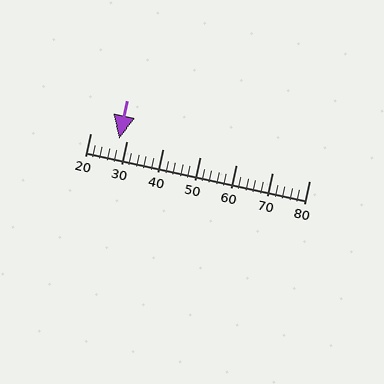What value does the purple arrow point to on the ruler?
The purple arrow points to approximately 28.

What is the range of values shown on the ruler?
The ruler shows values from 20 to 80.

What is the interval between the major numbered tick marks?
The major tick marks are spaced 10 units apart.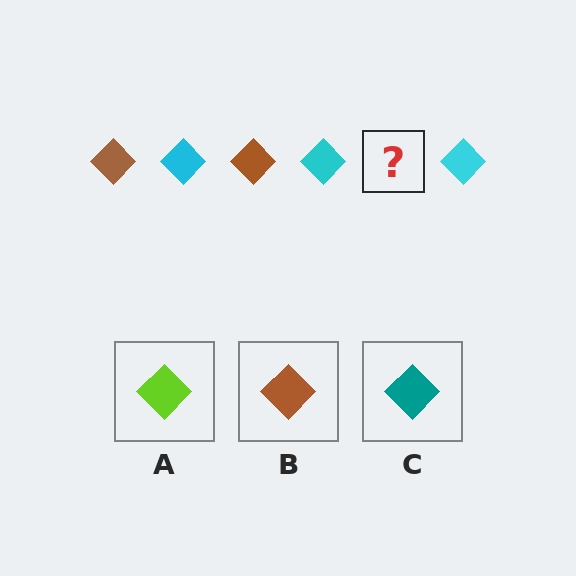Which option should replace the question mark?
Option B.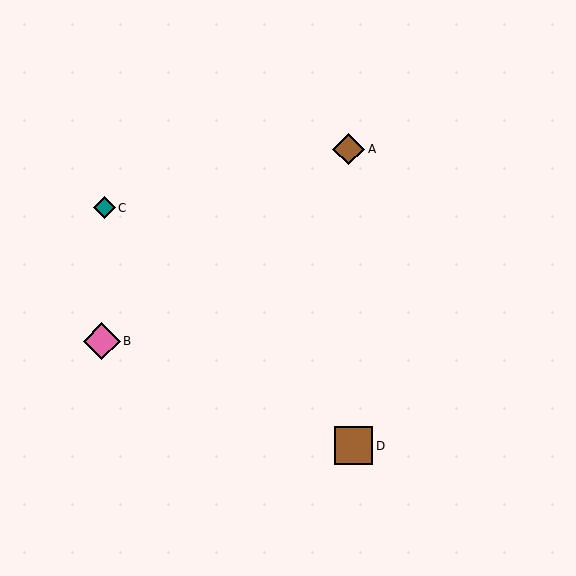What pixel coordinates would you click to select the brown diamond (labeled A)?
Click at (349, 149) to select the brown diamond A.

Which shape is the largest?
The brown square (labeled D) is the largest.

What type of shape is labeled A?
Shape A is a brown diamond.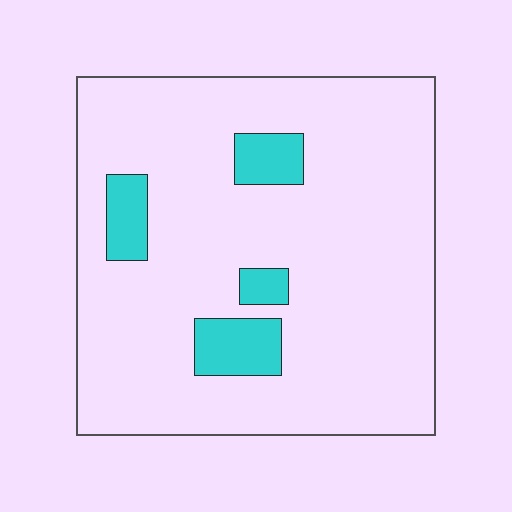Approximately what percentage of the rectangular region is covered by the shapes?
Approximately 10%.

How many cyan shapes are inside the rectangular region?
4.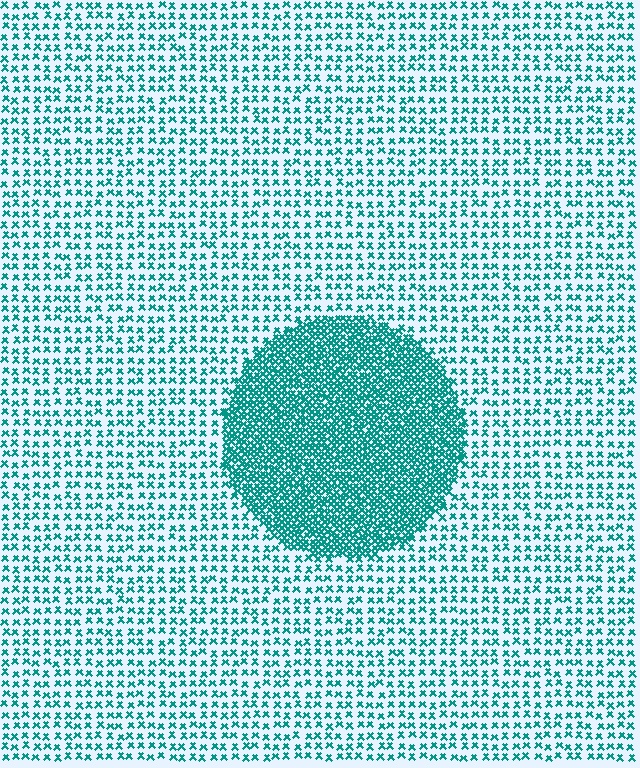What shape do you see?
I see a circle.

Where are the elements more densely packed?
The elements are more densely packed inside the circle boundary.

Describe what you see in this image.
The image contains small teal elements arranged at two different densities. A circle-shaped region is visible where the elements are more densely packed than the surrounding area.